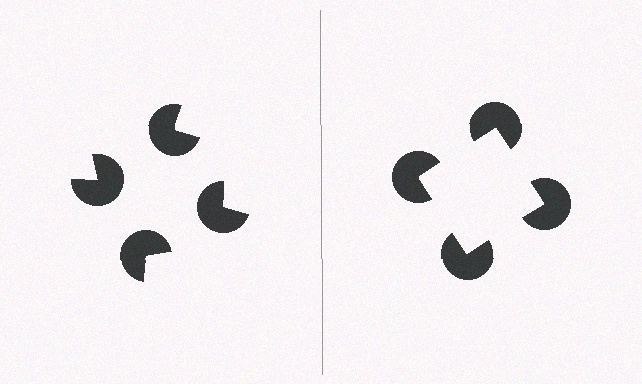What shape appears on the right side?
An illusory square.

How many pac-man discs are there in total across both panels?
8 — 4 on each side.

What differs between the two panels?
The pac-man discs are positioned identically on both sides; only the wedge orientations differ. On the right they align to a square; on the left they are misaligned.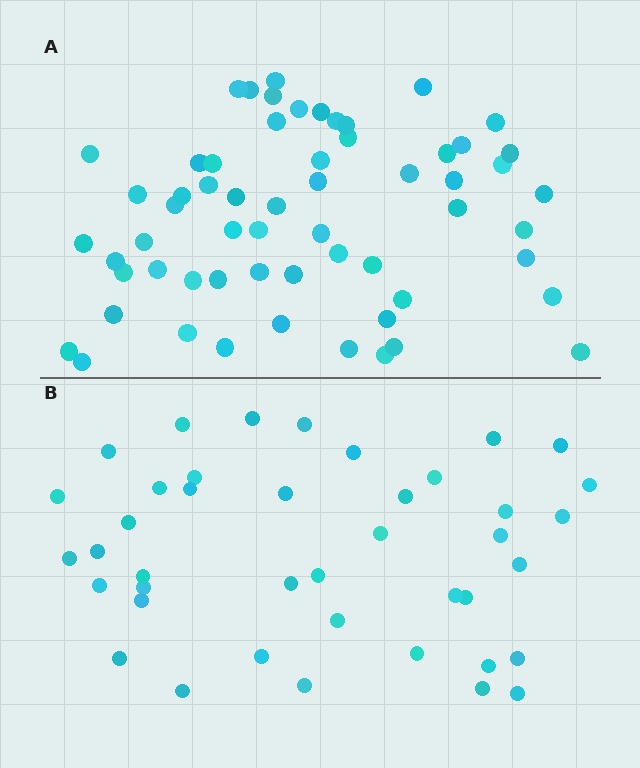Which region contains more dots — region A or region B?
Region A (the top region) has more dots.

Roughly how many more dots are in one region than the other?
Region A has approximately 20 more dots than region B.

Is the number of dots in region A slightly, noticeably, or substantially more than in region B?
Region A has substantially more. The ratio is roughly 1.5 to 1.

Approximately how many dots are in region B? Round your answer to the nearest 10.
About 40 dots. (The exact count is 41, which rounds to 40.)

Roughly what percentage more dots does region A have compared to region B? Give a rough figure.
About 45% more.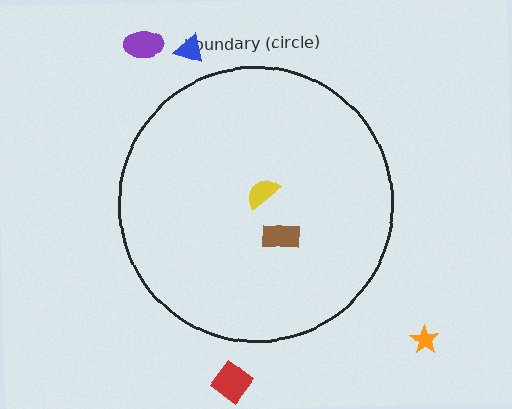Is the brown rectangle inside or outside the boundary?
Inside.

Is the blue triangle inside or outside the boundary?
Outside.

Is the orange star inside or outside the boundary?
Outside.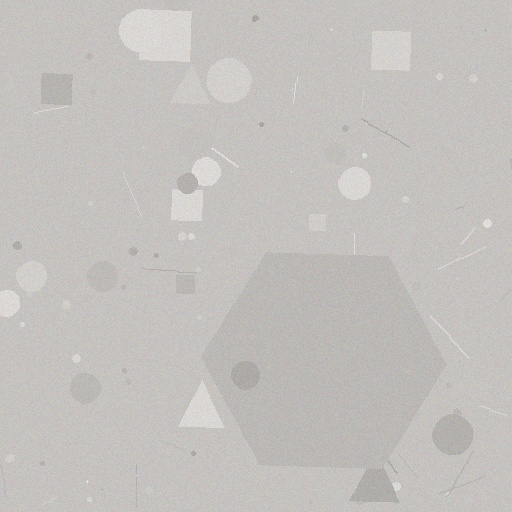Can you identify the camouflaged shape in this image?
The camouflaged shape is a hexagon.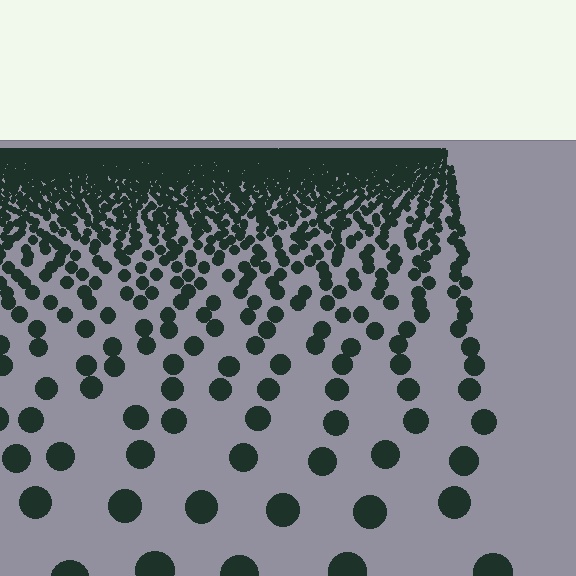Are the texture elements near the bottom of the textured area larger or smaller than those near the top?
Larger. Near the bottom, elements are closer to the viewer and appear at a bigger on-screen size.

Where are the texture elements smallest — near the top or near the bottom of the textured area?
Near the top.